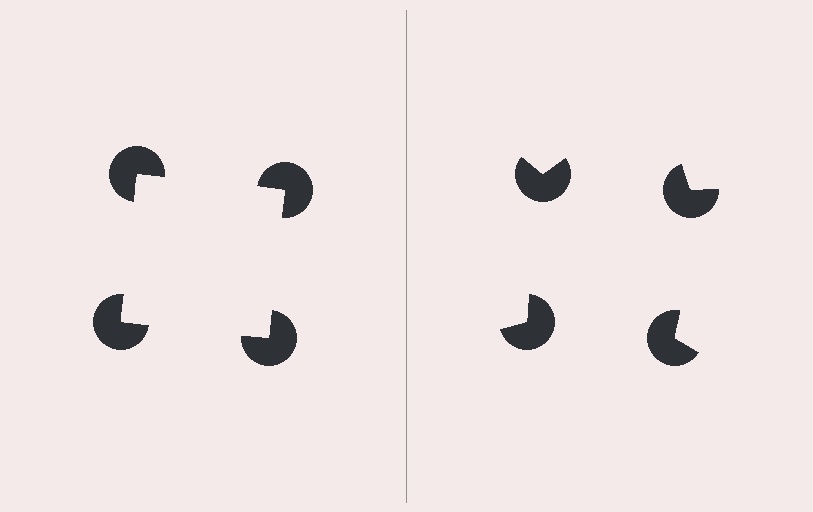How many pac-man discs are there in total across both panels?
8 — 4 on each side.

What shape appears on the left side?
An illusory square.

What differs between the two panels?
The pac-man discs are positioned identically on both sides; only the wedge orientations differ. On the left they align to a square; on the right they are misaligned.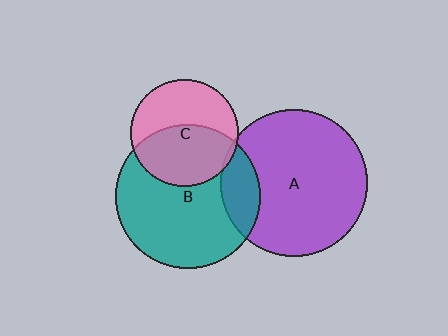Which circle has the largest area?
Circle A (purple).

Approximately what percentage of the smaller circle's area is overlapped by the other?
Approximately 15%.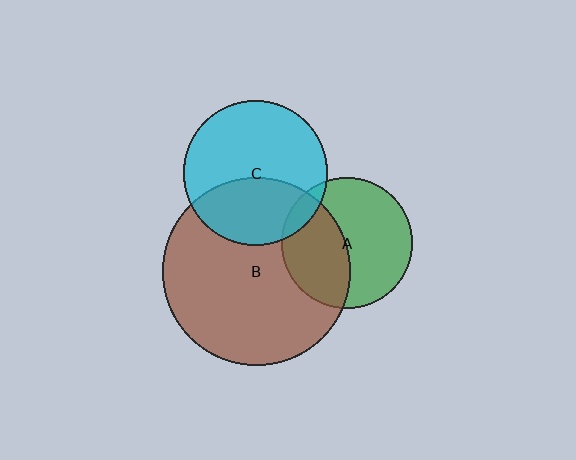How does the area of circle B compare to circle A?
Approximately 2.1 times.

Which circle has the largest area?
Circle B (brown).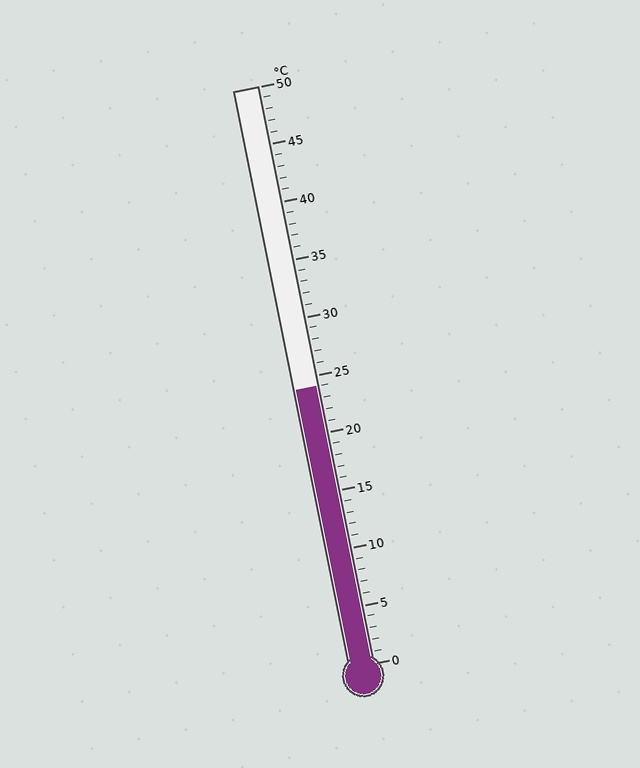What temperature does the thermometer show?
The thermometer shows approximately 24°C.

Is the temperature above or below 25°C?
The temperature is below 25°C.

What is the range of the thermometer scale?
The thermometer scale ranges from 0°C to 50°C.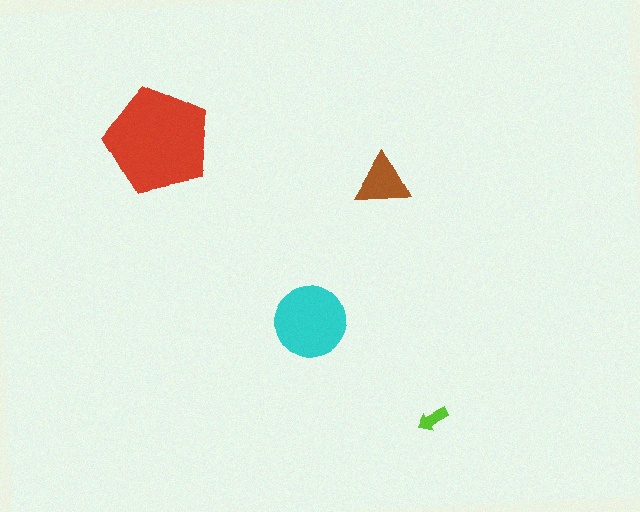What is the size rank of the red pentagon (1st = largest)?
1st.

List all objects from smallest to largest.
The lime arrow, the brown triangle, the cyan circle, the red pentagon.